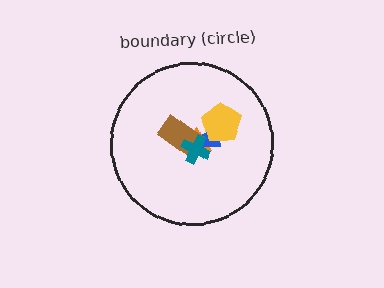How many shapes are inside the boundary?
5 inside, 0 outside.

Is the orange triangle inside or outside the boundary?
Inside.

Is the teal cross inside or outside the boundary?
Inside.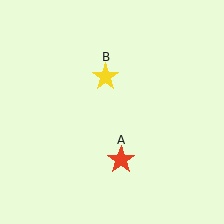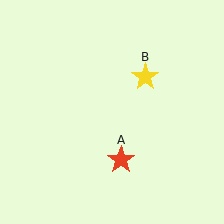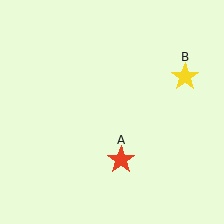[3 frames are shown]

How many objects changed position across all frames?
1 object changed position: yellow star (object B).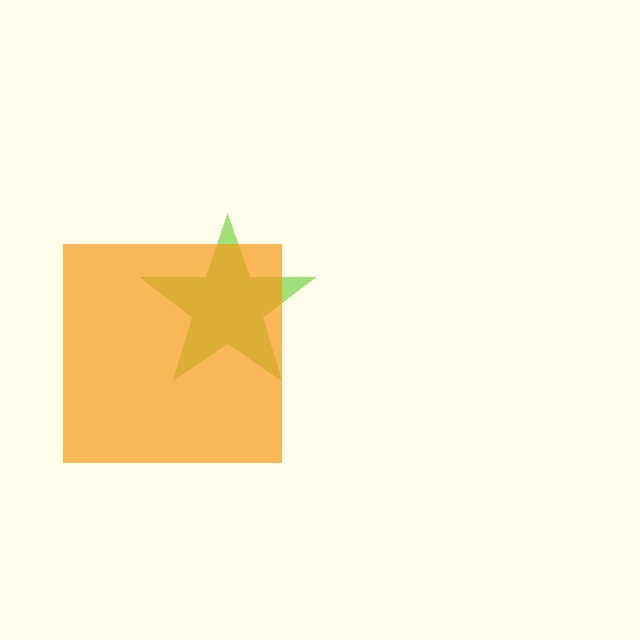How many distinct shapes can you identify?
There are 2 distinct shapes: a lime star, an orange square.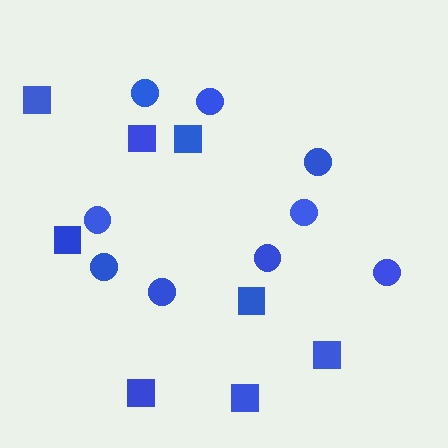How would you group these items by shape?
There are 2 groups: one group of circles (9) and one group of squares (8).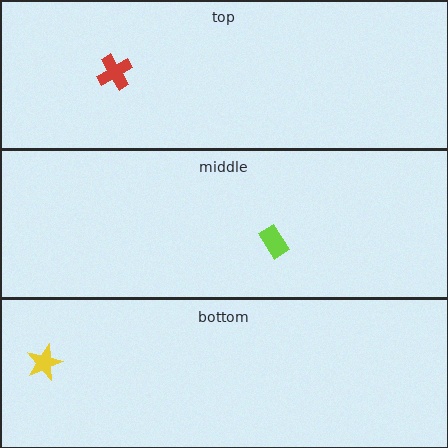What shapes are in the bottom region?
The yellow star.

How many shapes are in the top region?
1.